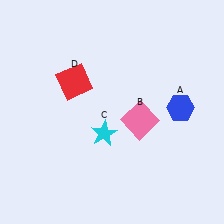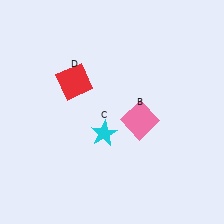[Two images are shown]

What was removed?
The blue hexagon (A) was removed in Image 2.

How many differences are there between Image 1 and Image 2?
There is 1 difference between the two images.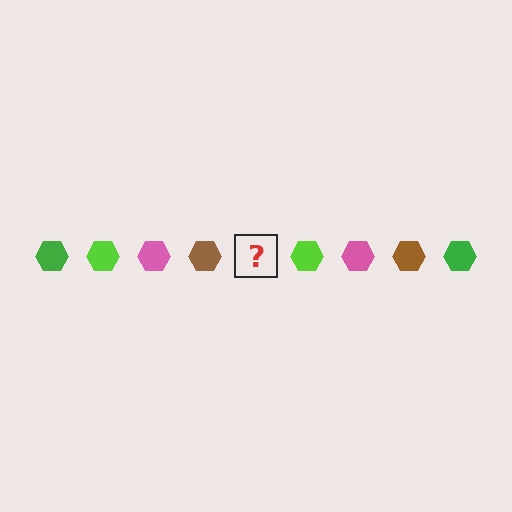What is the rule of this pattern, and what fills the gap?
The rule is that the pattern cycles through green, lime, pink, brown hexagons. The gap should be filled with a green hexagon.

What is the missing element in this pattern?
The missing element is a green hexagon.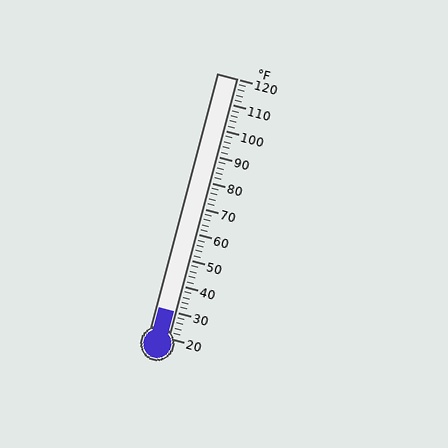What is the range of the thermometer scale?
The thermometer scale ranges from 20°F to 120°F.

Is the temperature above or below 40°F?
The temperature is below 40°F.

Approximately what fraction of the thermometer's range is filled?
The thermometer is filled to approximately 10% of its range.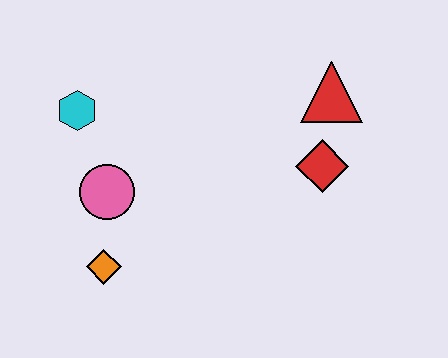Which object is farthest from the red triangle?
The orange diamond is farthest from the red triangle.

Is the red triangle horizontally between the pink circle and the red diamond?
No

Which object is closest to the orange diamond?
The pink circle is closest to the orange diamond.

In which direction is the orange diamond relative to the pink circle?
The orange diamond is below the pink circle.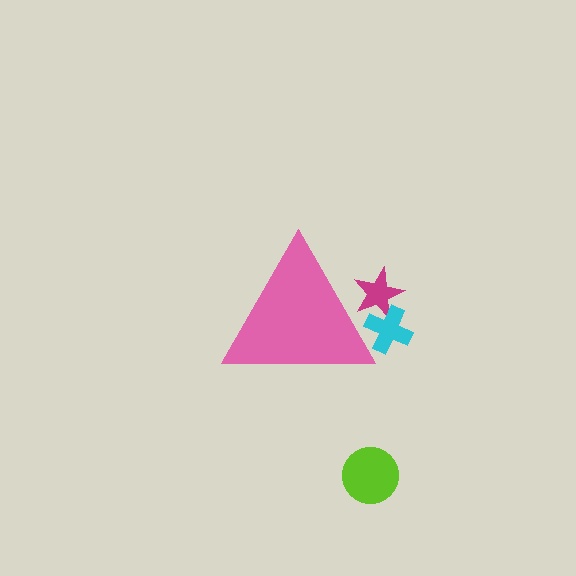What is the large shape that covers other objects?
A pink triangle.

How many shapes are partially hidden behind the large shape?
2 shapes are partially hidden.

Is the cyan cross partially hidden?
Yes, the cyan cross is partially hidden behind the pink triangle.